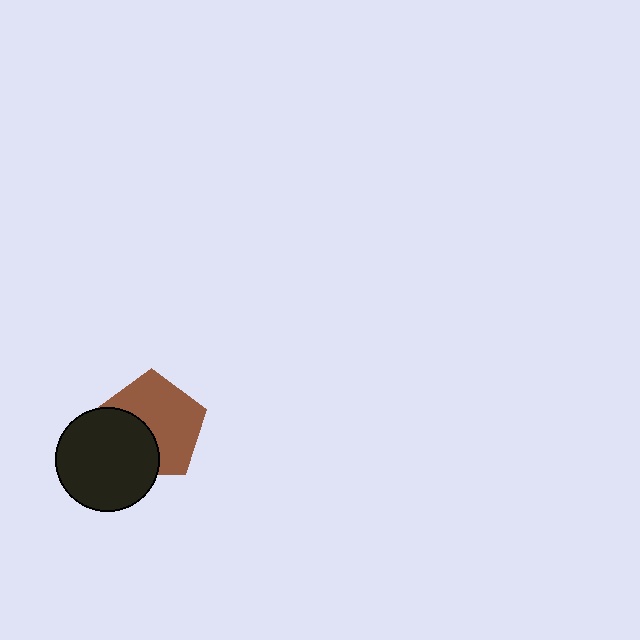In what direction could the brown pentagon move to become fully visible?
The brown pentagon could move toward the upper-right. That would shift it out from behind the black circle entirely.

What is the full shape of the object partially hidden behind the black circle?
The partially hidden object is a brown pentagon.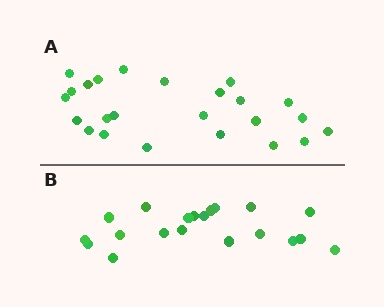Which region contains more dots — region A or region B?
Region A (the top region) has more dots.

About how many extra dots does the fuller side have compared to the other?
Region A has about 4 more dots than region B.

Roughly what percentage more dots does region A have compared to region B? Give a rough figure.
About 20% more.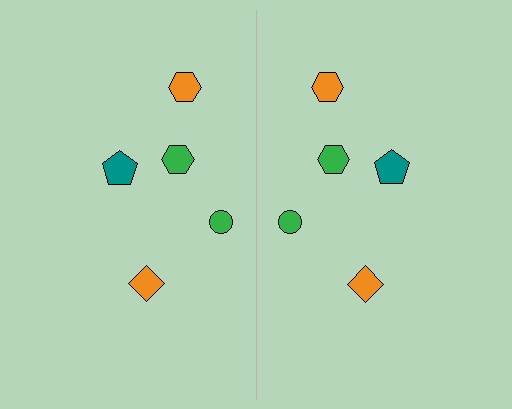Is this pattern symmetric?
Yes, this pattern has bilateral (reflection) symmetry.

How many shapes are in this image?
There are 10 shapes in this image.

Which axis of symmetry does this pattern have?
The pattern has a vertical axis of symmetry running through the center of the image.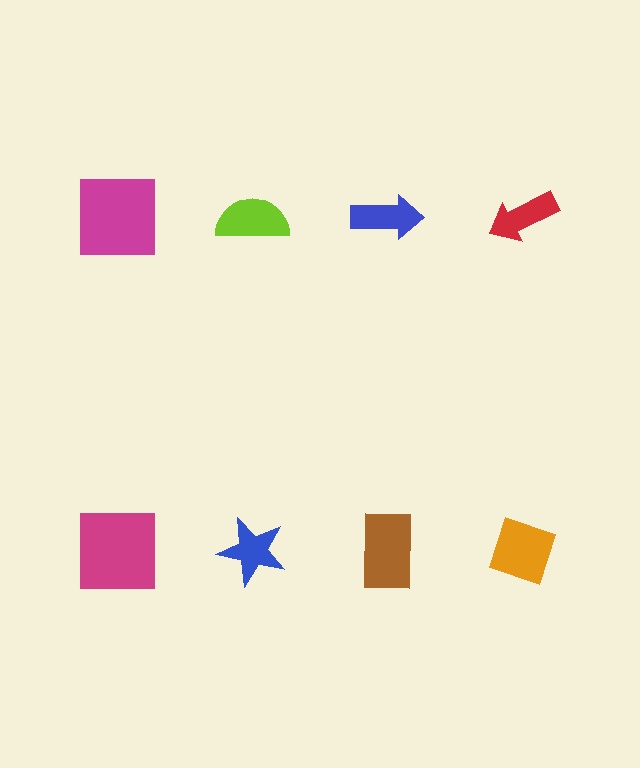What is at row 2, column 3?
A brown rectangle.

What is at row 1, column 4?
A red arrow.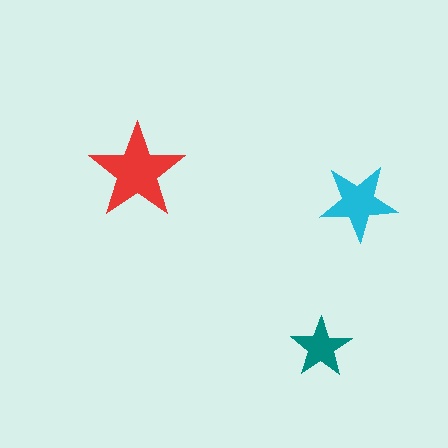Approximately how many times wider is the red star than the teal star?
About 1.5 times wider.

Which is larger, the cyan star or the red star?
The red one.